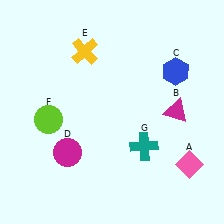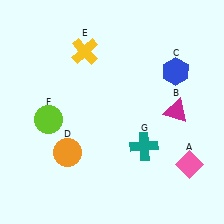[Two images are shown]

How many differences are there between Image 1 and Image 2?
There is 1 difference between the two images.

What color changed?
The circle (D) changed from magenta in Image 1 to orange in Image 2.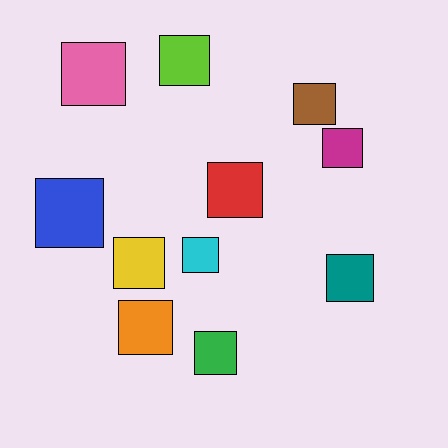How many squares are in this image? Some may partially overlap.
There are 11 squares.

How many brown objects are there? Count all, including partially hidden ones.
There is 1 brown object.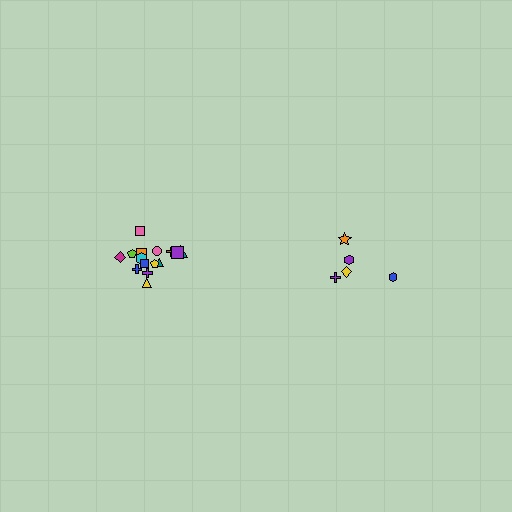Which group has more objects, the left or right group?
The left group.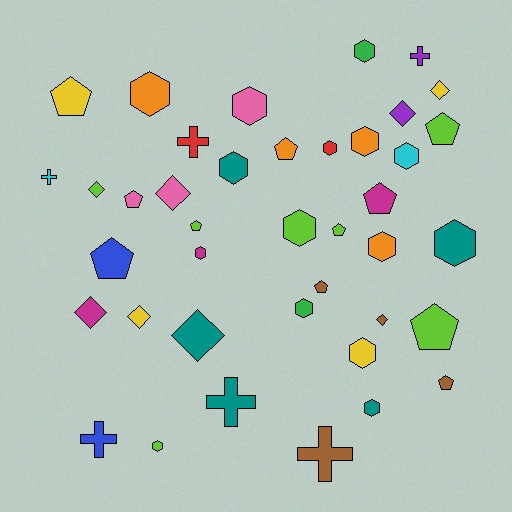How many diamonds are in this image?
There are 8 diamonds.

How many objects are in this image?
There are 40 objects.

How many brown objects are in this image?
There are 4 brown objects.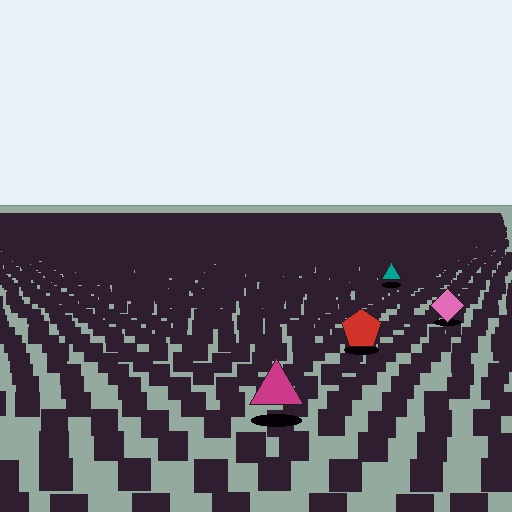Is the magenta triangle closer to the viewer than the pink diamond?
Yes. The magenta triangle is closer — you can tell from the texture gradient: the ground texture is coarser near it.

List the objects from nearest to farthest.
From nearest to farthest: the magenta triangle, the red pentagon, the pink diamond, the teal triangle.